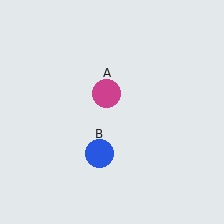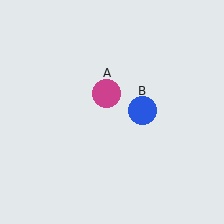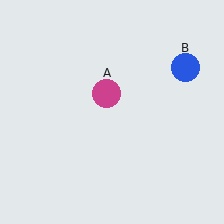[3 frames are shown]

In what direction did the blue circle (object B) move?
The blue circle (object B) moved up and to the right.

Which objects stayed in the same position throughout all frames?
Magenta circle (object A) remained stationary.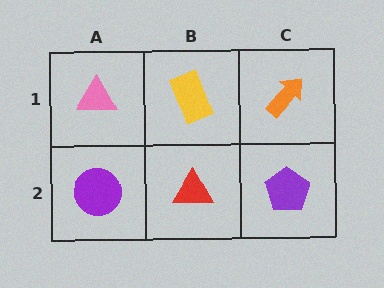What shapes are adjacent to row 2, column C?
An orange arrow (row 1, column C), a red triangle (row 2, column B).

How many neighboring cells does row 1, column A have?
2.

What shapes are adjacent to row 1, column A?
A purple circle (row 2, column A), a yellow rectangle (row 1, column B).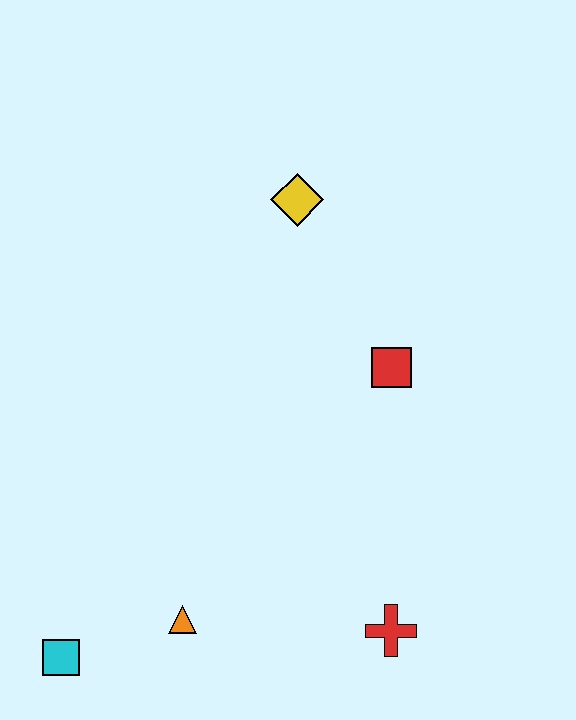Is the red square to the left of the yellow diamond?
No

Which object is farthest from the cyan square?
The yellow diamond is farthest from the cyan square.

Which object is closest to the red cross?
The orange triangle is closest to the red cross.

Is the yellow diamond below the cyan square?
No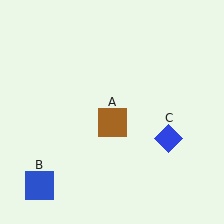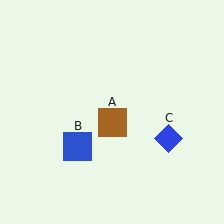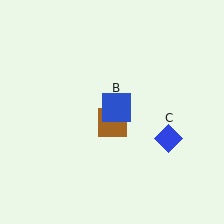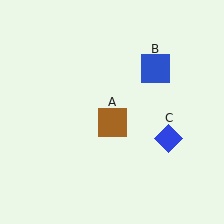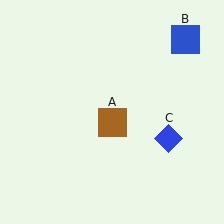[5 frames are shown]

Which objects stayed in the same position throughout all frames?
Brown square (object A) and blue diamond (object C) remained stationary.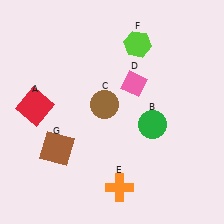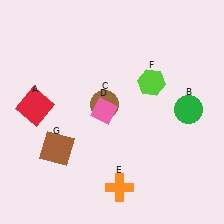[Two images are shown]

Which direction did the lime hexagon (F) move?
The lime hexagon (F) moved down.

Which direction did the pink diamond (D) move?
The pink diamond (D) moved left.